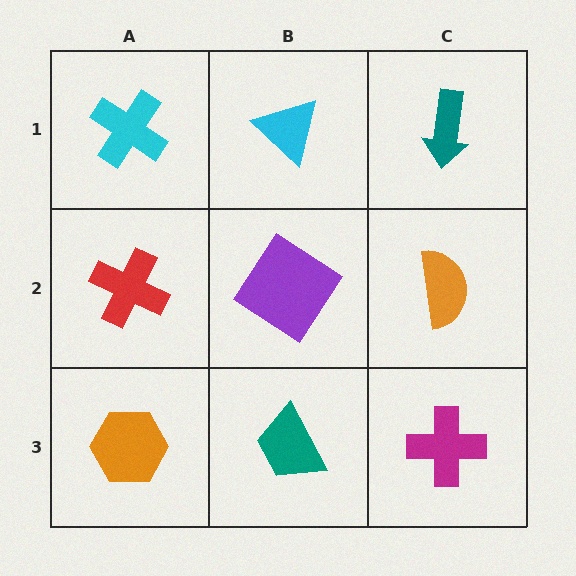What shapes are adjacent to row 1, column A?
A red cross (row 2, column A), a cyan triangle (row 1, column B).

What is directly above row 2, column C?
A teal arrow.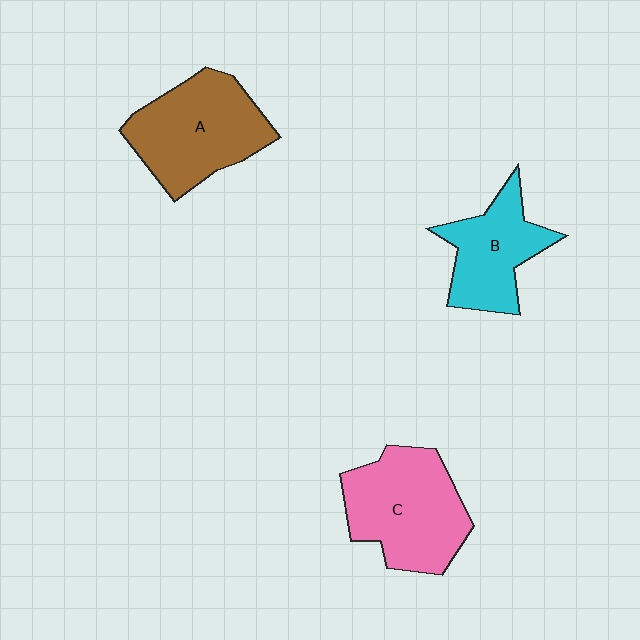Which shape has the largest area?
Shape C (pink).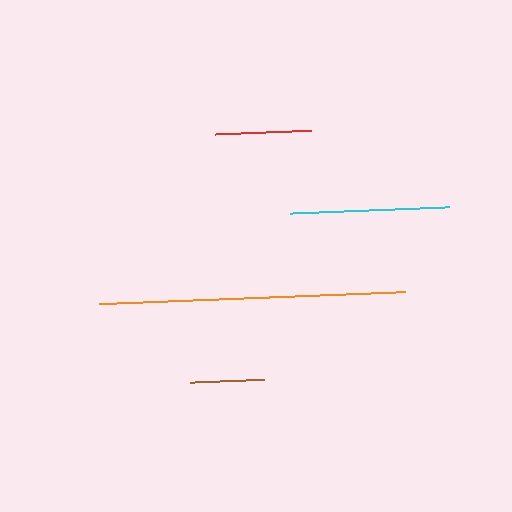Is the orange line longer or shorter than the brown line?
The orange line is longer than the brown line.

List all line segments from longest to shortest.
From longest to shortest: orange, cyan, red, brown.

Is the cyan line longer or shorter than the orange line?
The orange line is longer than the cyan line.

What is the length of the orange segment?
The orange segment is approximately 307 pixels long.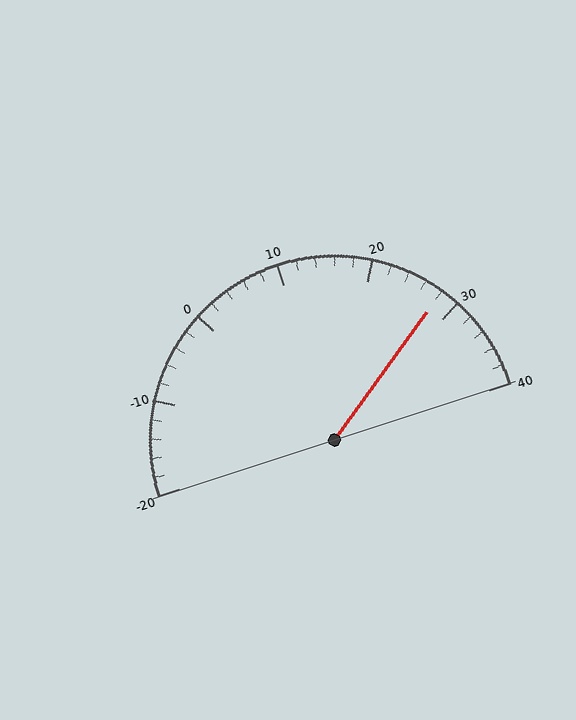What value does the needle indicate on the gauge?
The needle indicates approximately 28.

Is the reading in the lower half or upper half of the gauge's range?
The reading is in the upper half of the range (-20 to 40).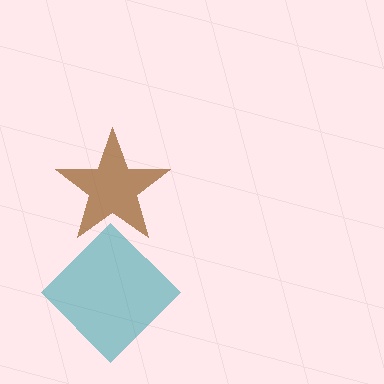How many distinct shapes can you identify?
There are 2 distinct shapes: a brown star, a teal diamond.